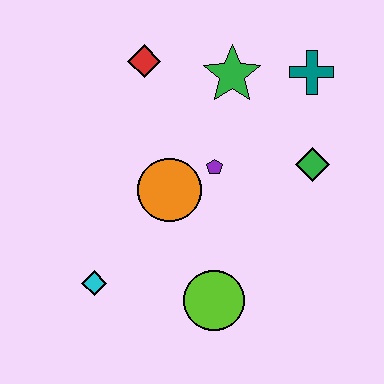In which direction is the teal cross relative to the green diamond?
The teal cross is above the green diamond.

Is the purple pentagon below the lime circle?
No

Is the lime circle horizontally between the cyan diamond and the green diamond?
Yes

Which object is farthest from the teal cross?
The cyan diamond is farthest from the teal cross.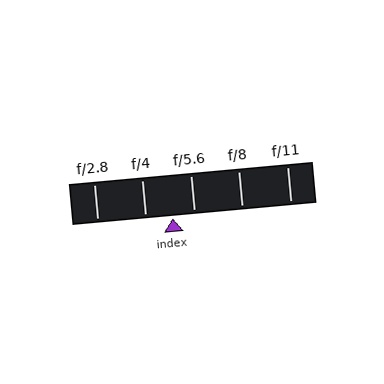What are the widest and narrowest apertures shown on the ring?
The widest aperture shown is f/2.8 and the narrowest is f/11.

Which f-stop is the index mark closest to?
The index mark is closest to f/5.6.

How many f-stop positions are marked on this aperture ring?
There are 5 f-stop positions marked.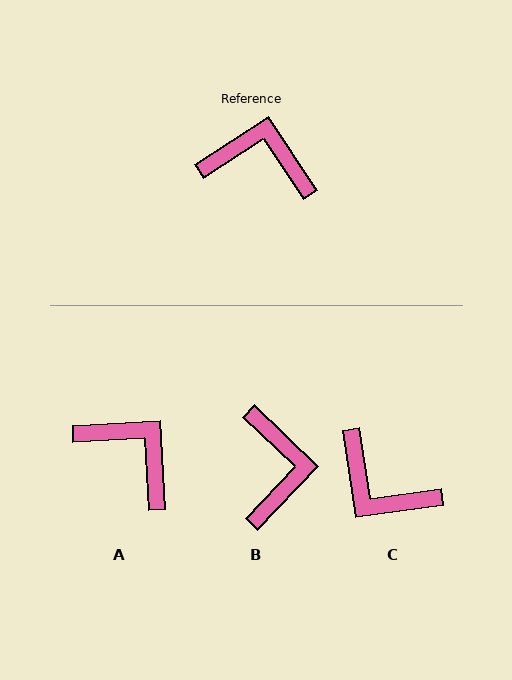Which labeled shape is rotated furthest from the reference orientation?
C, about 155 degrees away.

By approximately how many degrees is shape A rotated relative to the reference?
Approximately 30 degrees clockwise.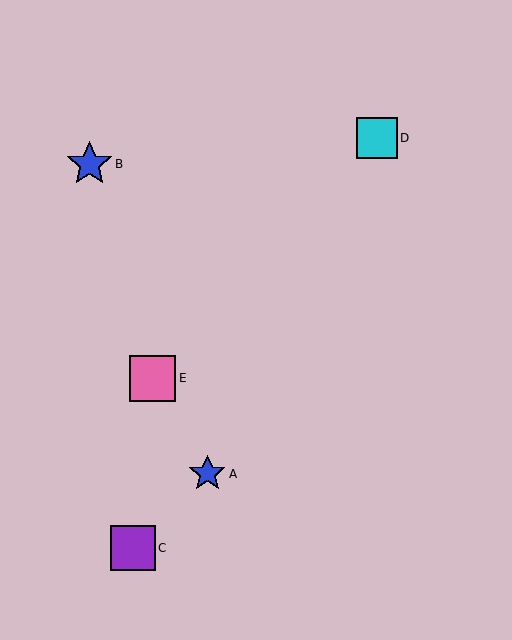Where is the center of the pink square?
The center of the pink square is at (152, 378).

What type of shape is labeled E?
Shape E is a pink square.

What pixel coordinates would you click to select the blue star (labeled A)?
Click at (207, 474) to select the blue star A.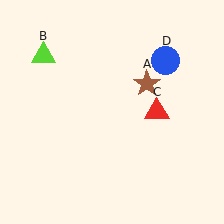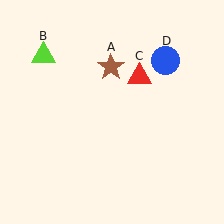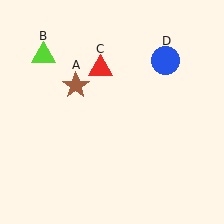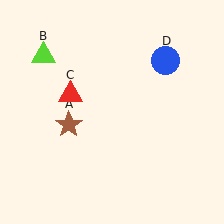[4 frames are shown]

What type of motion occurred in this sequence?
The brown star (object A), red triangle (object C) rotated counterclockwise around the center of the scene.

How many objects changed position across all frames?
2 objects changed position: brown star (object A), red triangle (object C).